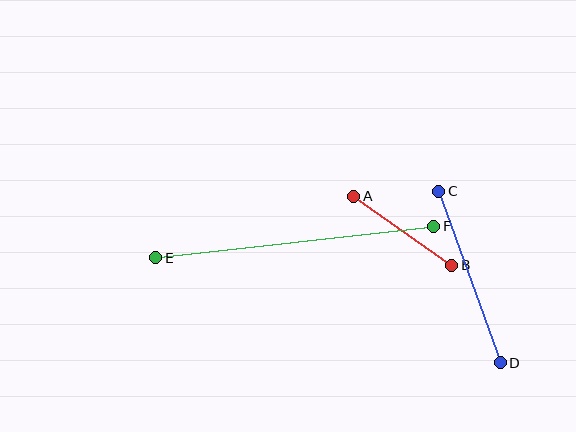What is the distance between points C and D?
The distance is approximately 182 pixels.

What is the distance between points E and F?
The distance is approximately 280 pixels.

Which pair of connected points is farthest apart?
Points E and F are farthest apart.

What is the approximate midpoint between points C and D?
The midpoint is at approximately (469, 277) pixels.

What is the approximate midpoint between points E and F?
The midpoint is at approximately (295, 242) pixels.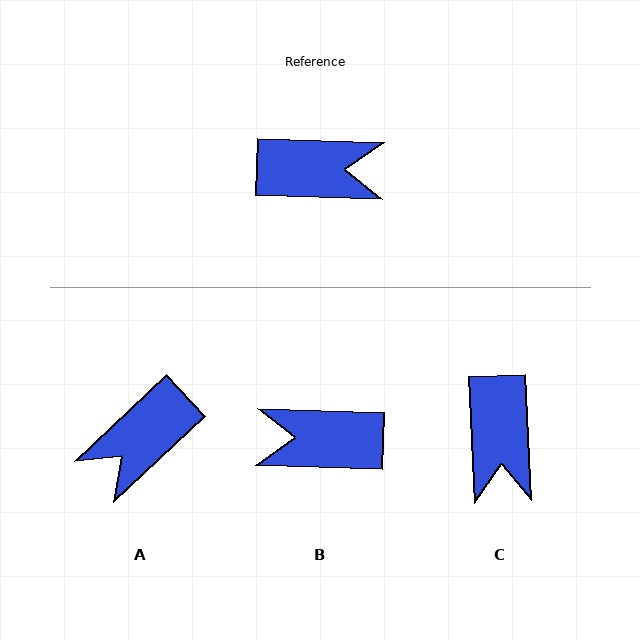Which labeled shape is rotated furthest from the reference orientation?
B, about 180 degrees away.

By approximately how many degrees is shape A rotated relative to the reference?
Approximately 135 degrees clockwise.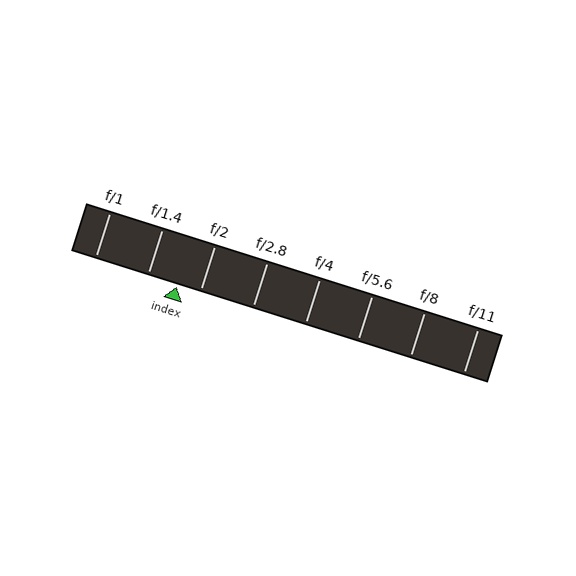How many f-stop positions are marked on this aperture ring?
There are 8 f-stop positions marked.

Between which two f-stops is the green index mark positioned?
The index mark is between f/1.4 and f/2.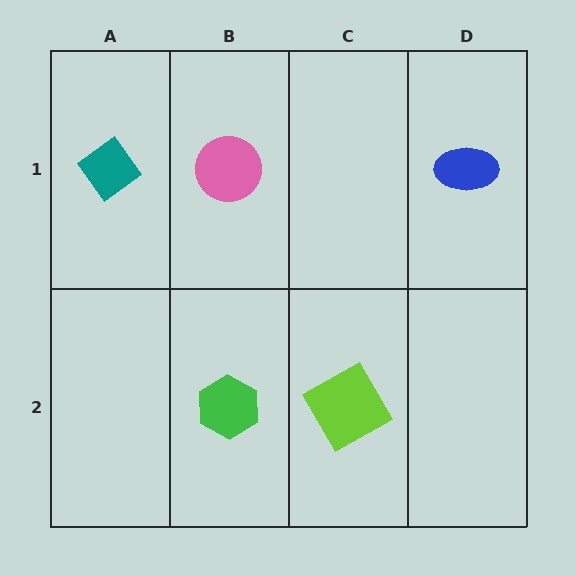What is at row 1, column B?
A pink circle.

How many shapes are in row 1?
3 shapes.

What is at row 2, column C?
A lime square.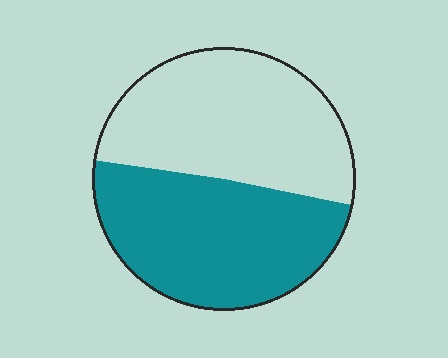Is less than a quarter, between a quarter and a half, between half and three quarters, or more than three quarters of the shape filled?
Between a quarter and a half.